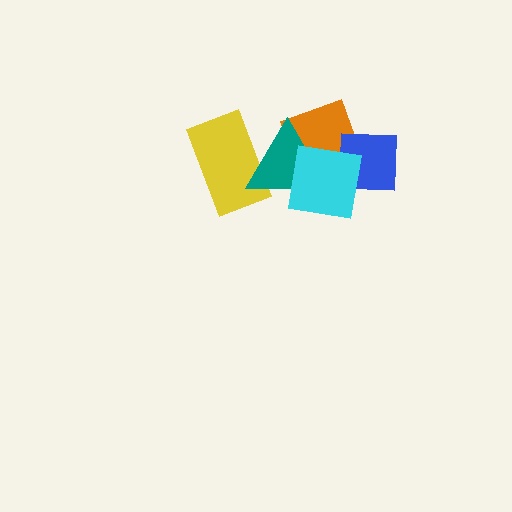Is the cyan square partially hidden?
No, no other shape covers it.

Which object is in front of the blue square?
The cyan square is in front of the blue square.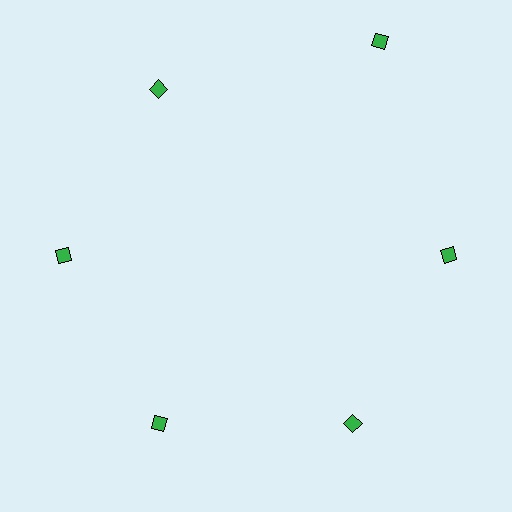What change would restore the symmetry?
The symmetry would be restored by moving it inward, back onto the ring so that all 6 diamonds sit at equal angles and equal distance from the center.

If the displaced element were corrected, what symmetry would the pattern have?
It would have 6-fold rotational symmetry — the pattern would map onto itself every 60 degrees.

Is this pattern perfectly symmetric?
No. The 6 green diamonds are arranged in a ring, but one element near the 1 o'clock position is pushed outward from the center, breaking the 6-fold rotational symmetry.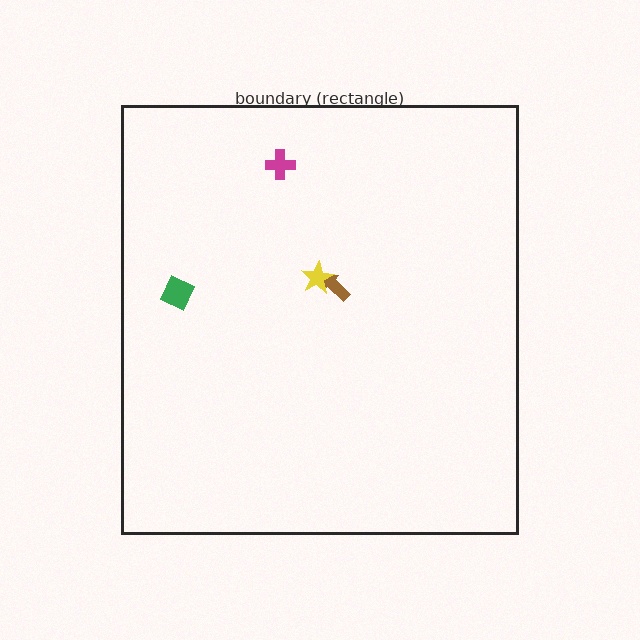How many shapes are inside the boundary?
4 inside, 0 outside.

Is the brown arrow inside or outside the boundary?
Inside.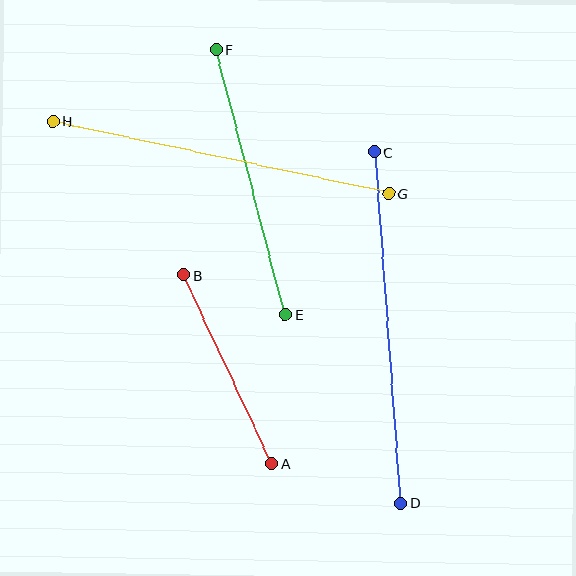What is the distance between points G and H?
The distance is approximately 343 pixels.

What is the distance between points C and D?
The distance is approximately 352 pixels.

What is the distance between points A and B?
The distance is approximately 208 pixels.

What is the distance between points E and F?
The distance is approximately 274 pixels.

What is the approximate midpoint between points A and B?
The midpoint is at approximately (228, 369) pixels.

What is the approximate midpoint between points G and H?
The midpoint is at approximately (221, 157) pixels.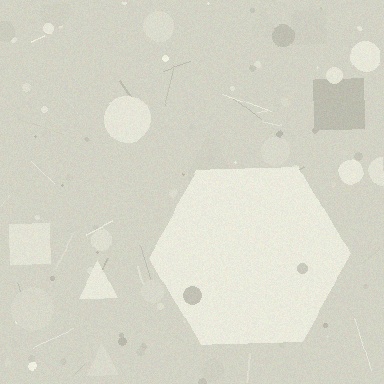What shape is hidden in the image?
A hexagon is hidden in the image.